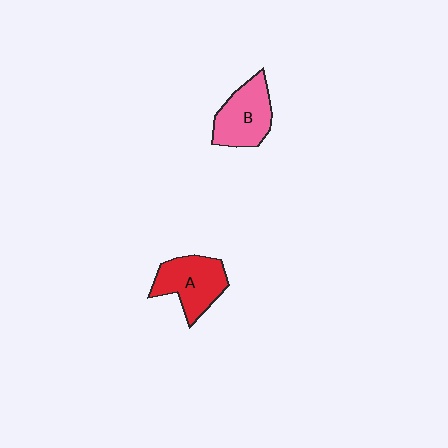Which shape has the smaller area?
Shape B (pink).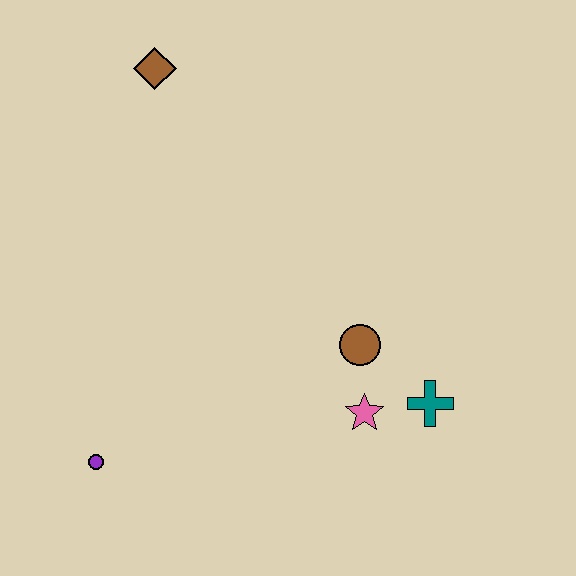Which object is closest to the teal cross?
The pink star is closest to the teal cross.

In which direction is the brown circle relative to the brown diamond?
The brown circle is below the brown diamond.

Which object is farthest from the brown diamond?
The teal cross is farthest from the brown diamond.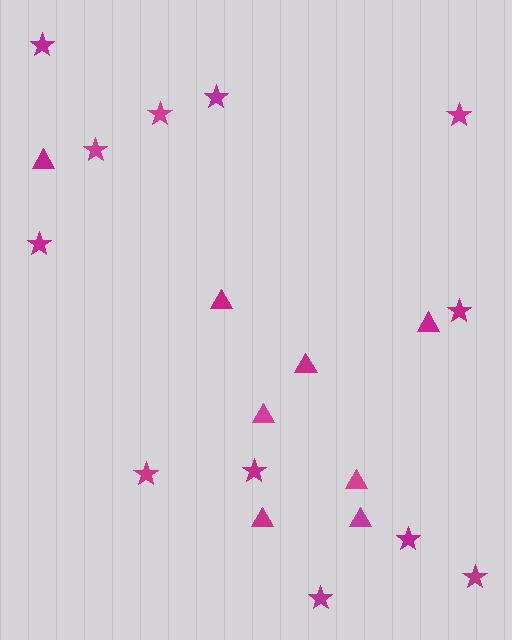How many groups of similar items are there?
There are 2 groups: one group of stars (12) and one group of triangles (8).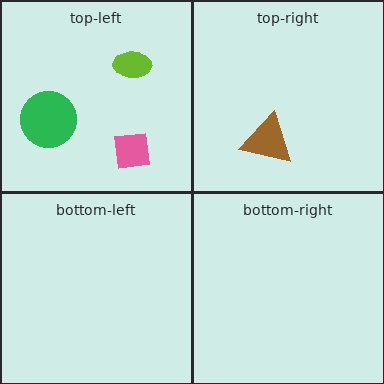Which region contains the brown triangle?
The top-right region.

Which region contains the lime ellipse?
The top-left region.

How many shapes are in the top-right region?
1.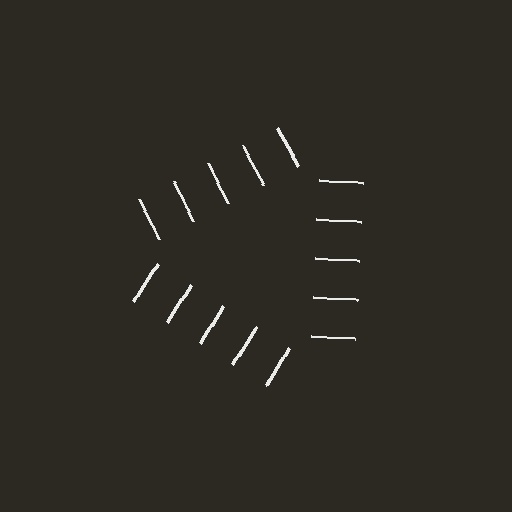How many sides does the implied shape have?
3 sides — the line-ends trace a triangle.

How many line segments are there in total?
15 — 5 along each of the 3 edges.